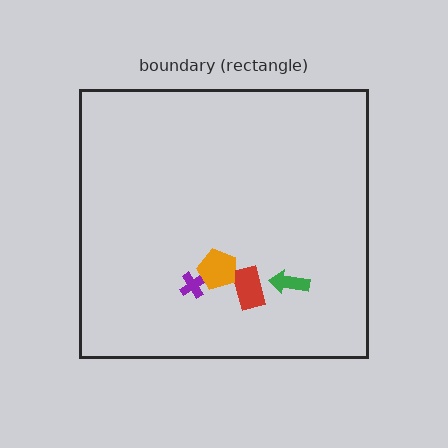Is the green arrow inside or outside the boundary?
Inside.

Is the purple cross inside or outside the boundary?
Inside.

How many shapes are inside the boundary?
4 inside, 0 outside.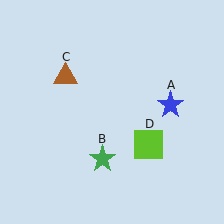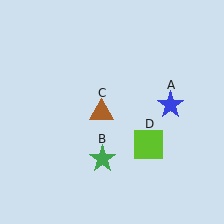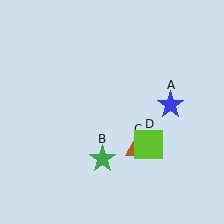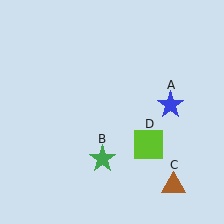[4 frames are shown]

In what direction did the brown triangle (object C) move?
The brown triangle (object C) moved down and to the right.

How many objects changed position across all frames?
1 object changed position: brown triangle (object C).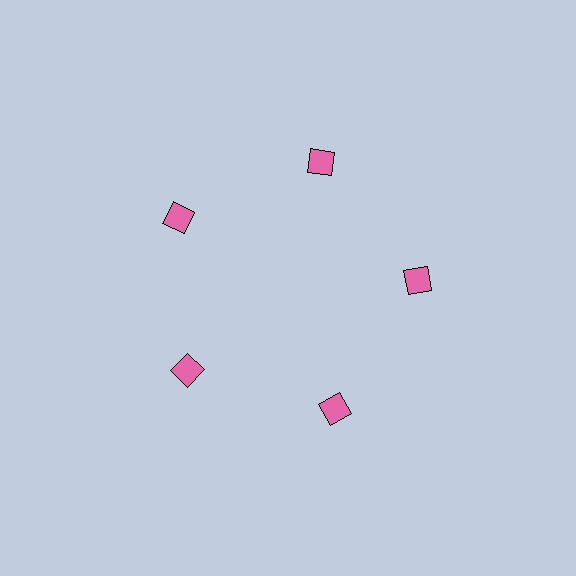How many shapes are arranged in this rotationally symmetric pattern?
There are 5 shapes, arranged in 5 groups of 1.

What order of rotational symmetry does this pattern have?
This pattern has 5-fold rotational symmetry.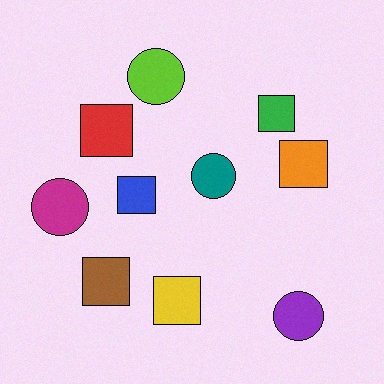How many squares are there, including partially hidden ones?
There are 6 squares.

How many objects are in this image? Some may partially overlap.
There are 10 objects.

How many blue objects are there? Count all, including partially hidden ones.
There is 1 blue object.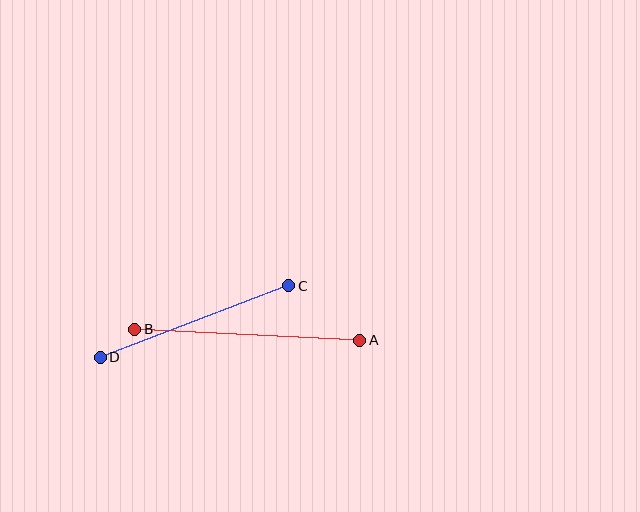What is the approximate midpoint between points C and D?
The midpoint is at approximately (194, 322) pixels.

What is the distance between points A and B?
The distance is approximately 225 pixels.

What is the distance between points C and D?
The distance is approximately 202 pixels.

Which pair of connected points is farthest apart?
Points A and B are farthest apart.